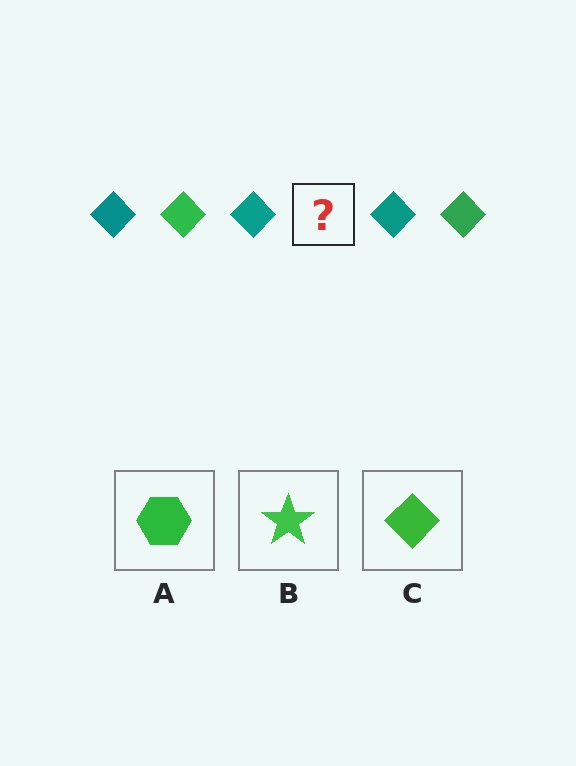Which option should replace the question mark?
Option C.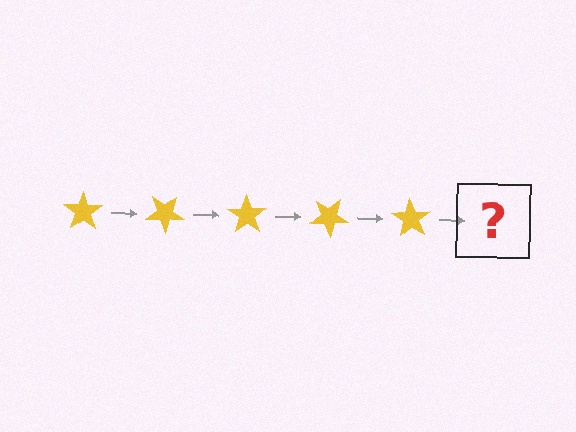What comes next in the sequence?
The next element should be a yellow star rotated 175 degrees.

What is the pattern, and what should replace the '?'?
The pattern is that the star rotates 35 degrees each step. The '?' should be a yellow star rotated 175 degrees.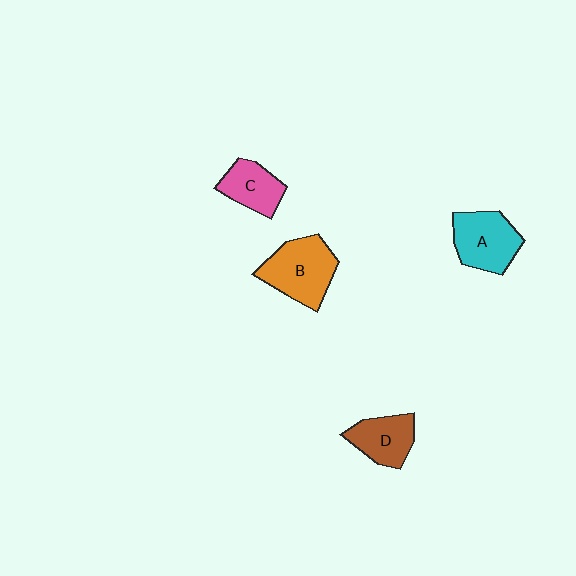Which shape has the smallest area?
Shape C (pink).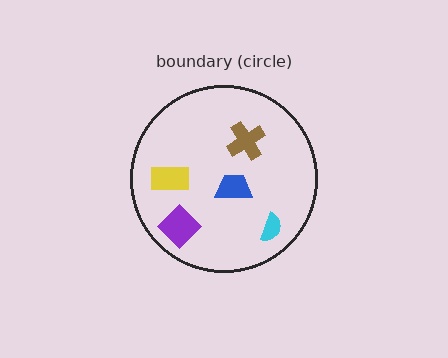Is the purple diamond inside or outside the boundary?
Inside.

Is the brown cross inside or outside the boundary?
Inside.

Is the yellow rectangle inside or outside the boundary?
Inside.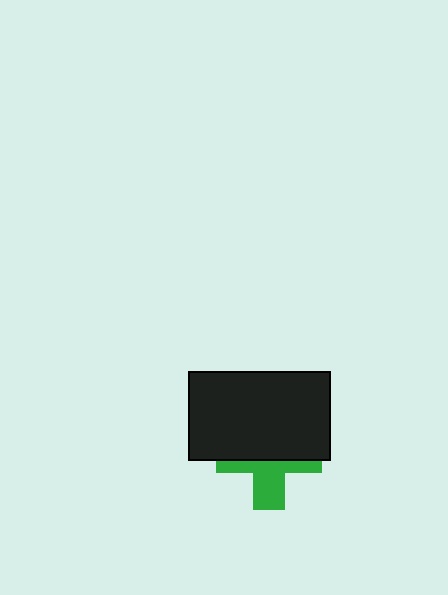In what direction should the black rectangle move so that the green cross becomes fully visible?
The black rectangle should move up. That is the shortest direction to clear the overlap and leave the green cross fully visible.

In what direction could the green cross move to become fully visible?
The green cross could move down. That would shift it out from behind the black rectangle entirely.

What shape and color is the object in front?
The object in front is a black rectangle.